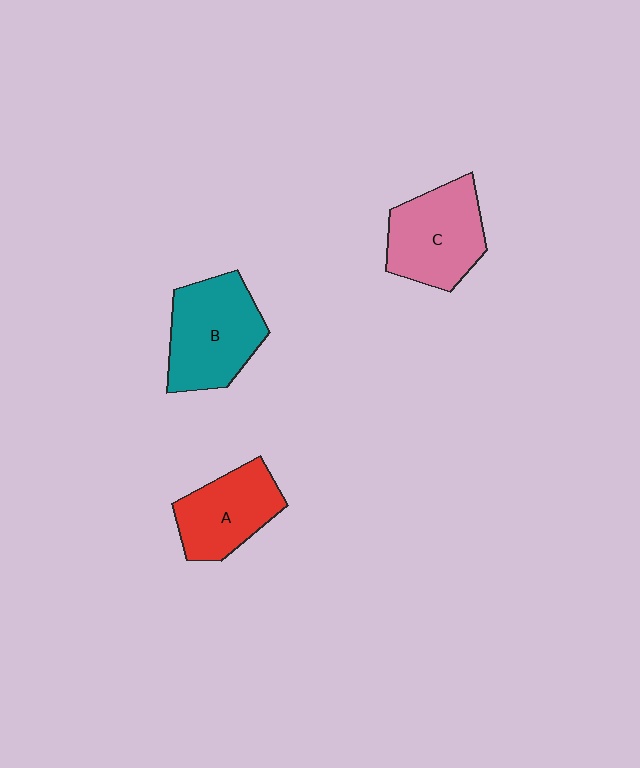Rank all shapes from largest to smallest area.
From largest to smallest: B (teal), C (pink), A (red).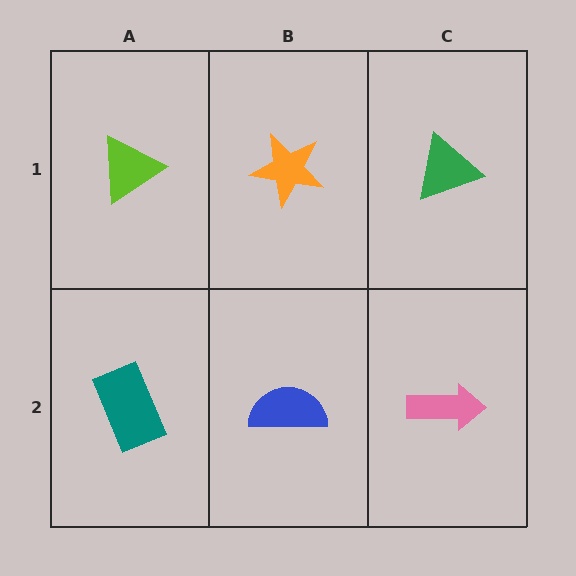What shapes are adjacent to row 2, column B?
An orange star (row 1, column B), a teal rectangle (row 2, column A), a pink arrow (row 2, column C).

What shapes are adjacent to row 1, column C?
A pink arrow (row 2, column C), an orange star (row 1, column B).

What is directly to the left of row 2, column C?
A blue semicircle.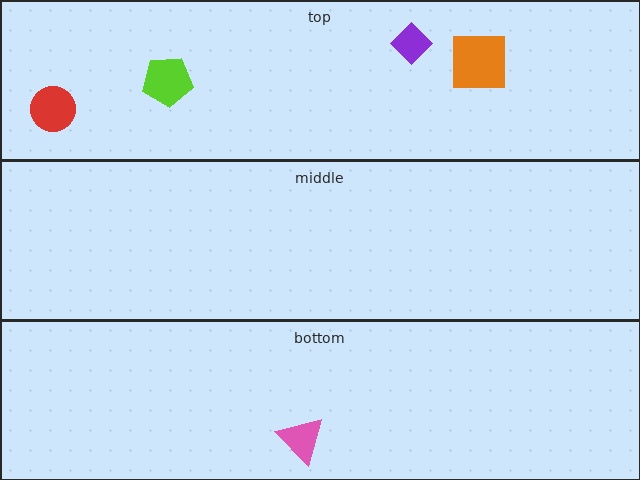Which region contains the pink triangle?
The bottom region.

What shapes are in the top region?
The lime pentagon, the red circle, the orange square, the purple diamond.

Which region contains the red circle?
The top region.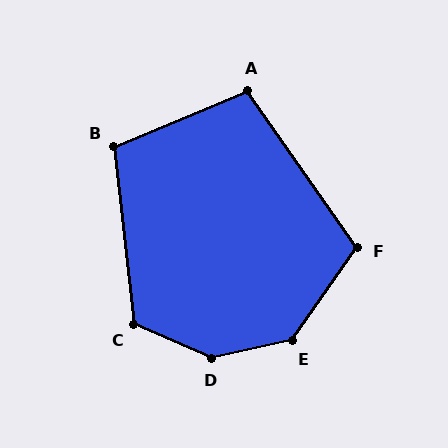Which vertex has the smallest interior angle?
A, at approximately 102 degrees.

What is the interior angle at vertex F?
Approximately 110 degrees (obtuse).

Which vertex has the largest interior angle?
D, at approximately 144 degrees.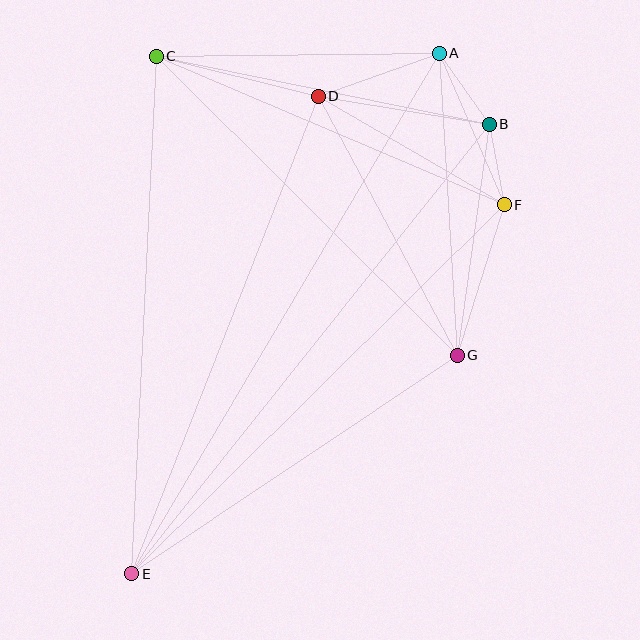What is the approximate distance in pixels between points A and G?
The distance between A and G is approximately 303 pixels.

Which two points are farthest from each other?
Points A and E are farthest from each other.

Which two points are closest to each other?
Points B and F are closest to each other.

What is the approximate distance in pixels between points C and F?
The distance between C and F is approximately 378 pixels.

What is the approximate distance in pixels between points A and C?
The distance between A and C is approximately 283 pixels.